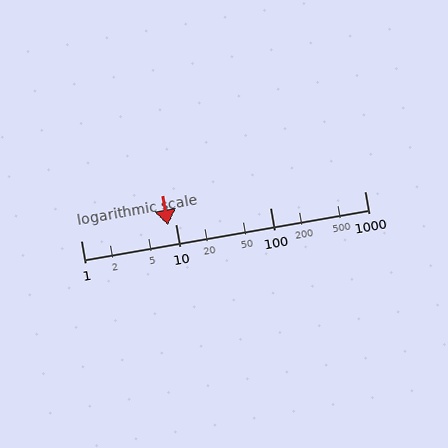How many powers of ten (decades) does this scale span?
The scale spans 3 decades, from 1 to 1000.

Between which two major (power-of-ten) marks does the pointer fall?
The pointer is between 1 and 10.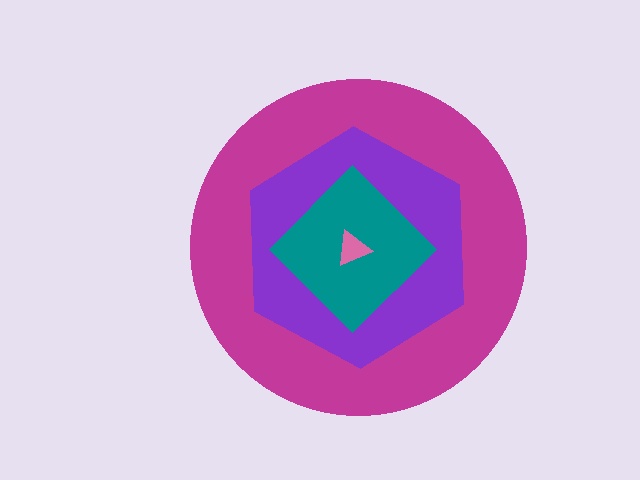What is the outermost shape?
The magenta circle.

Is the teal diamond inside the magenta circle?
Yes.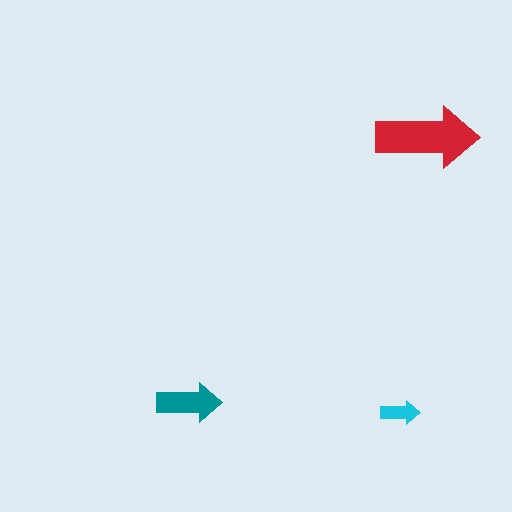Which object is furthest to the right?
The red arrow is rightmost.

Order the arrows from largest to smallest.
the red one, the teal one, the cyan one.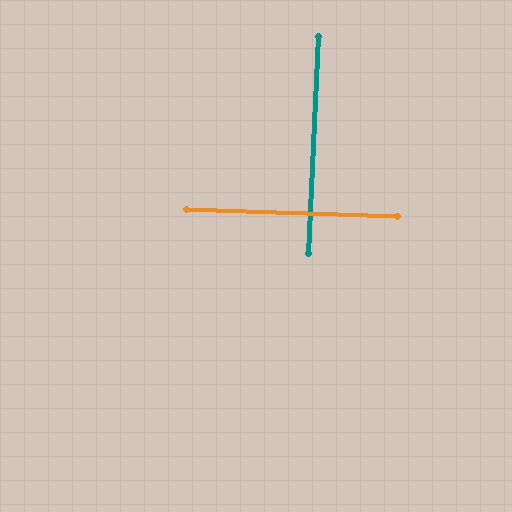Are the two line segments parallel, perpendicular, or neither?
Perpendicular — they meet at approximately 90°.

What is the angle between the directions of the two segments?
Approximately 90 degrees.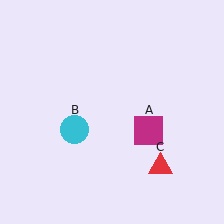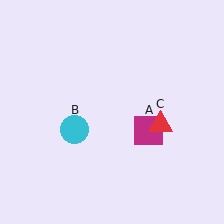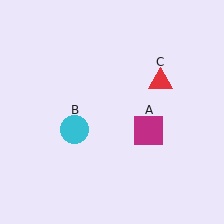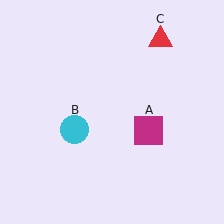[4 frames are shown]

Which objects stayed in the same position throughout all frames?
Magenta square (object A) and cyan circle (object B) remained stationary.